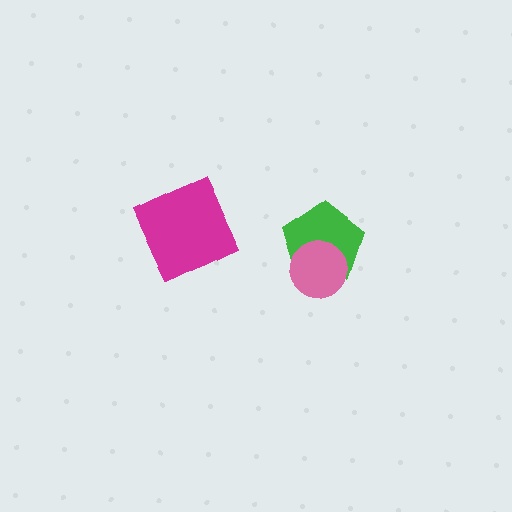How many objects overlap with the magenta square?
0 objects overlap with the magenta square.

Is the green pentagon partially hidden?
Yes, it is partially covered by another shape.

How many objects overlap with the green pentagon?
1 object overlaps with the green pentagon.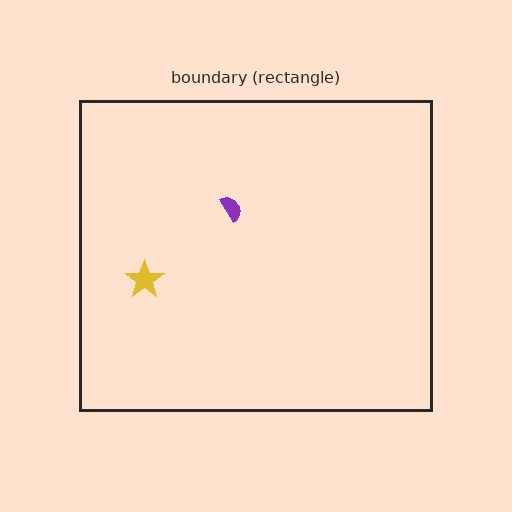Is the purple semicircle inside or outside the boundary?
Inside.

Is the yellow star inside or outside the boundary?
Inside.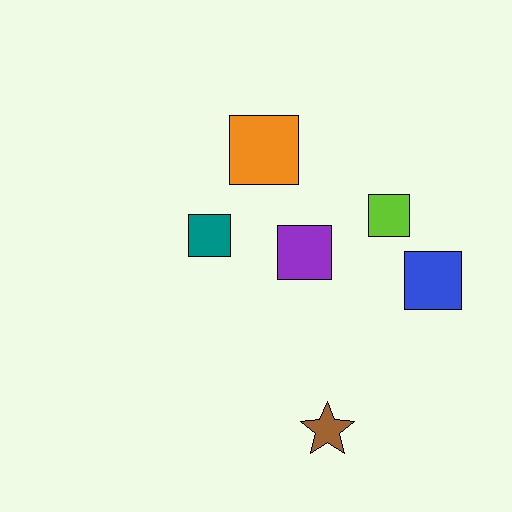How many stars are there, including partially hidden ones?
There is 1 star.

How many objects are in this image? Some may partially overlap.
There are 6 objects.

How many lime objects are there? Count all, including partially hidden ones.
There is 1 lime object.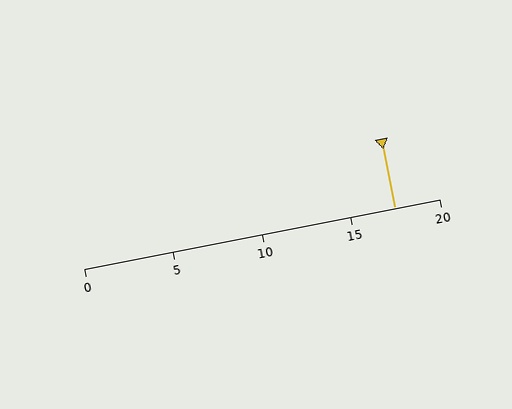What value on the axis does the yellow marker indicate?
The marker indicates approximately 17.5.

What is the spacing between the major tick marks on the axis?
The major ticks are spaced 5 apart.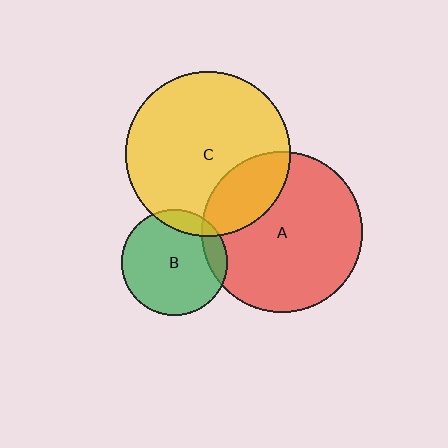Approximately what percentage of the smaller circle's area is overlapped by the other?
Approximately 10%.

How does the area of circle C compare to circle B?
Approximately 2.4 times.